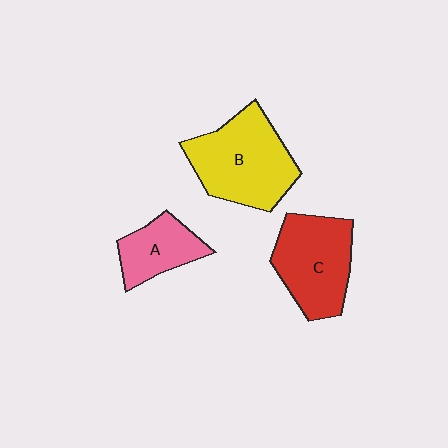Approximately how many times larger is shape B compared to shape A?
Approximately 1.9 times.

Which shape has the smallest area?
Shape A (pink).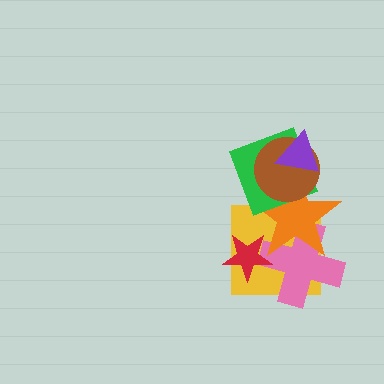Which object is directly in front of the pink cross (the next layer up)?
The orange star is directly in front of the pink cross.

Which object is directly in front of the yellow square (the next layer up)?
The pink cross is directly in front of the yellow square.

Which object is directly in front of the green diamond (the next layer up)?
The brown circle is directly in front of the green diamond.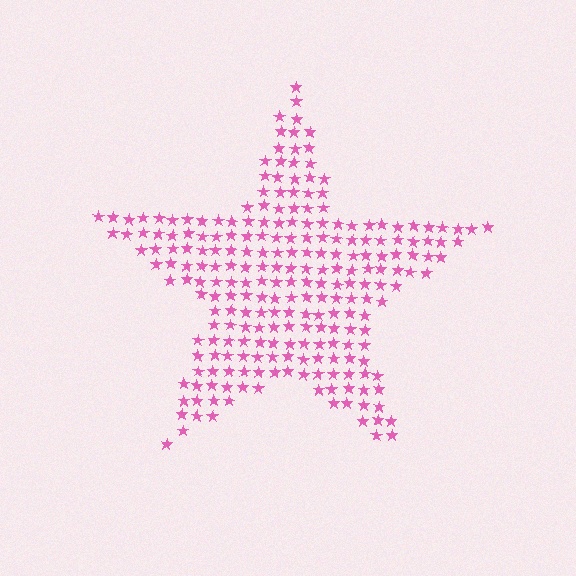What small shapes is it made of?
It is made of small stars.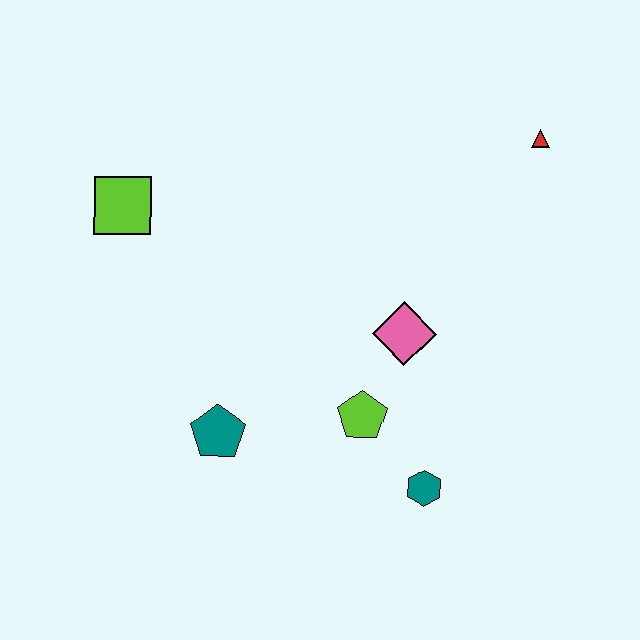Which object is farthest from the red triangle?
The teal pentagon is farthest from the red triangle.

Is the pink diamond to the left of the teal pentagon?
No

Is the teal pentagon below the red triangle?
Yes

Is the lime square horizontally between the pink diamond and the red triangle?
No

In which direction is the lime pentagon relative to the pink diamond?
The lime pentagon is below the pink diamond.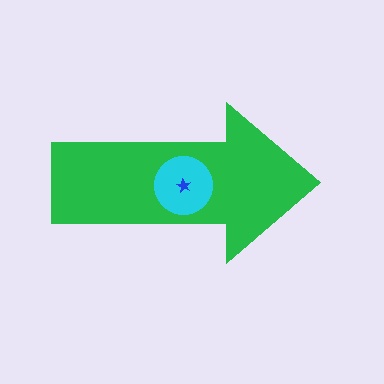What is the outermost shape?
The green arrow.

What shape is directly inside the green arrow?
The cyan circle.